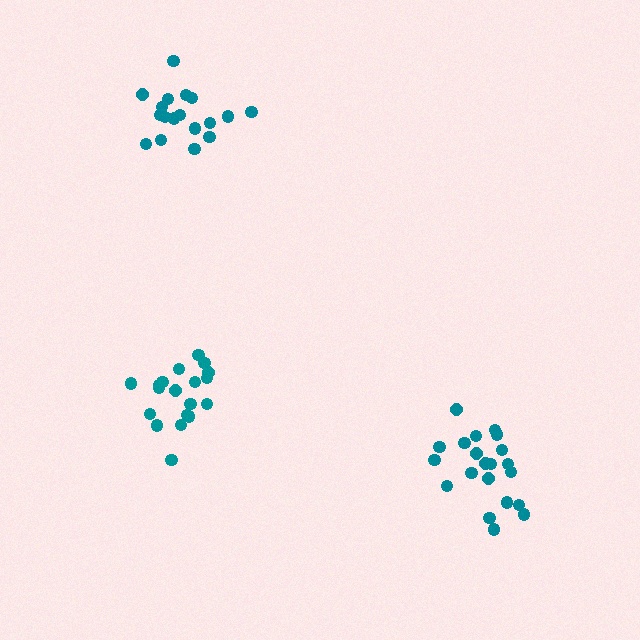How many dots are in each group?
Group 1: 19 dots, Group 2: 18 dots, Group 3: 21 dots (58 total).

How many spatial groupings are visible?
There are 3 spatial groupings.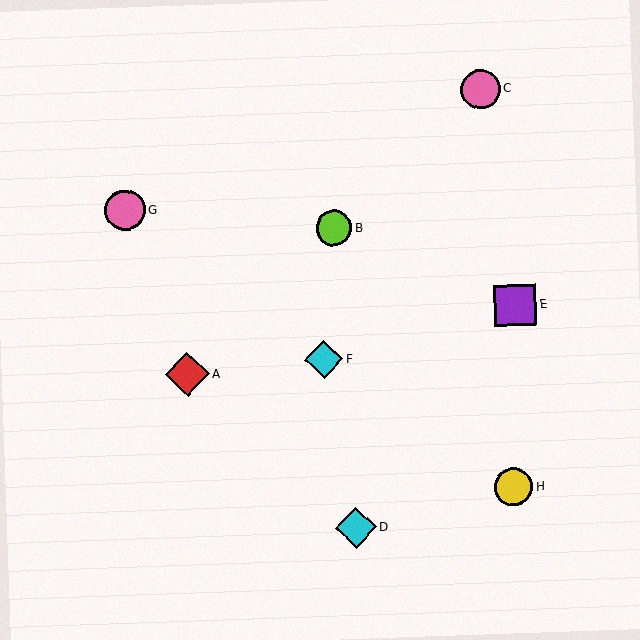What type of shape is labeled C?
Shape C is a pink circle.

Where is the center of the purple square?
The center of the purple square is at (515, 305).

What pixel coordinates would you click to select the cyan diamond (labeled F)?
Click at (324, 360) to select the cyan diamond F.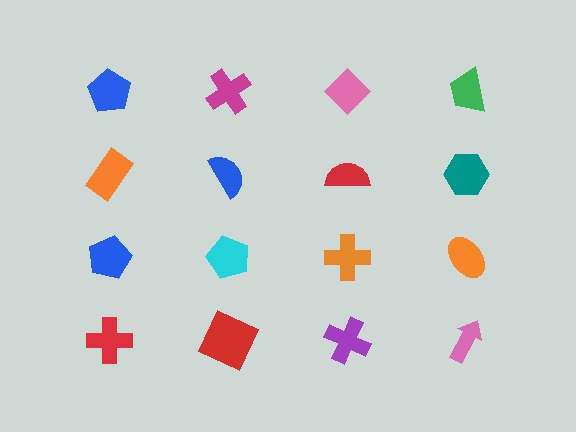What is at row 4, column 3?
A purple cross.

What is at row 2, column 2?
A blue semicircle.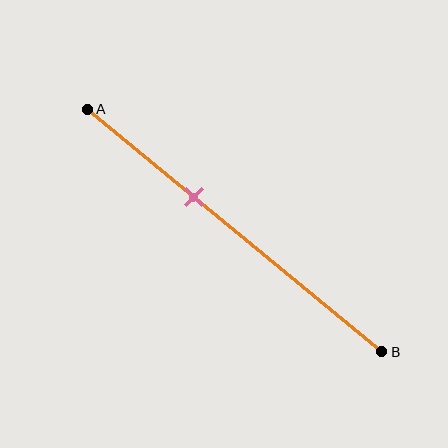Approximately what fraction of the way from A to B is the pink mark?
The pink mark is approximately 35% of the way from A to B.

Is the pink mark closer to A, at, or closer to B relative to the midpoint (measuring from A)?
The pink mark is closer to point A than the midpoint of segment AB.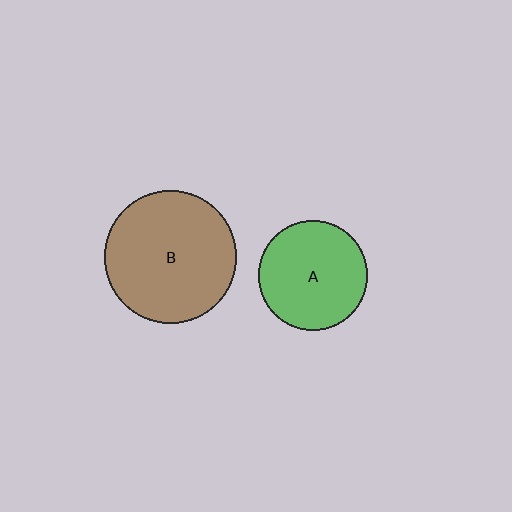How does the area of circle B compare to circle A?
Approximately 1.5 times.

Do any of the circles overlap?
No, none of the circles overlap.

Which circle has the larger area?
Circle B (brown).